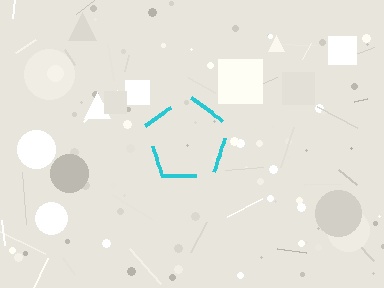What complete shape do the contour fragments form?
The contour fragments form a pentagon.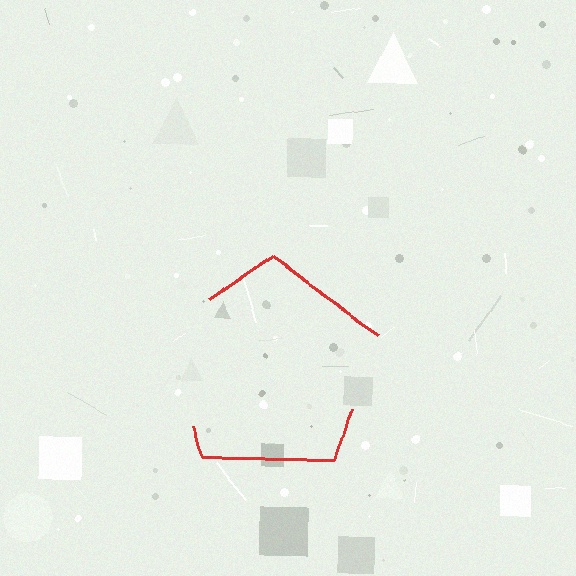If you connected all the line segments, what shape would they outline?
They would outline a pentagon.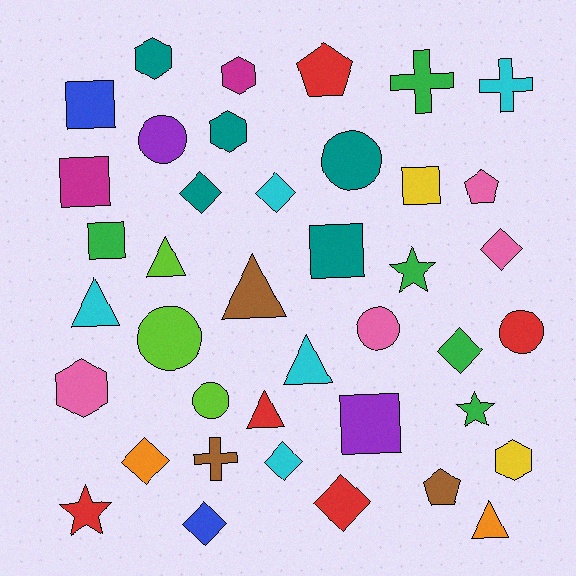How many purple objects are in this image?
There are 2 purple objects.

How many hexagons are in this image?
There are 5 hexagons.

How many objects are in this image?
There are 40 objects.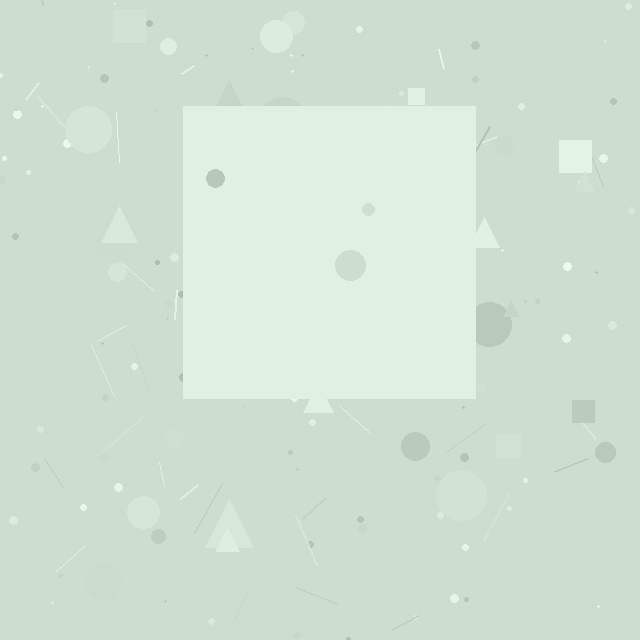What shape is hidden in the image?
A square is hidden in the image.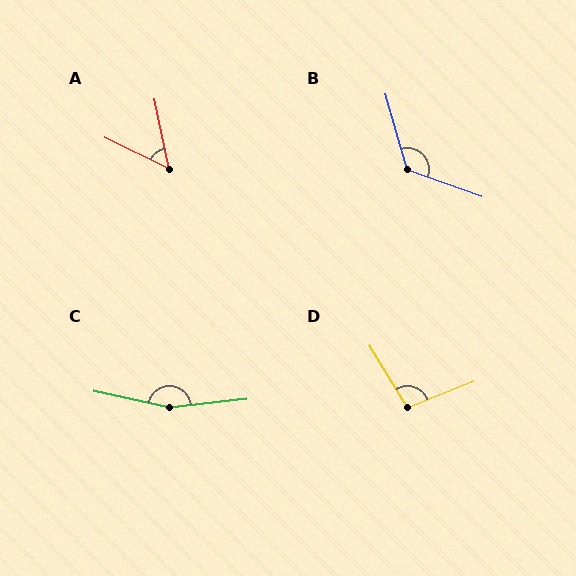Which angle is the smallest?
A, at approximately 52 degrees.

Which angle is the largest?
C, at approximately 161 degrees.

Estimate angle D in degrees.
Approximately 100 degrees.